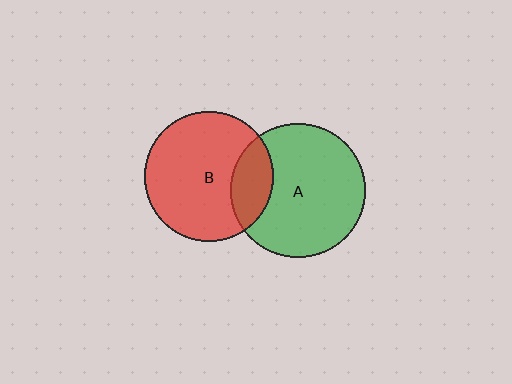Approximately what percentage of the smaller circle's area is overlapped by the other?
Approximately 20%.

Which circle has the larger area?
Circle A (green).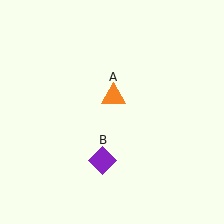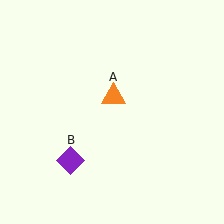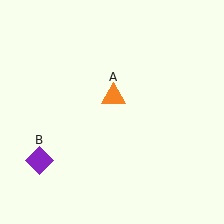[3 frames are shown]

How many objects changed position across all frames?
1 object changed position: purple diamond (object B).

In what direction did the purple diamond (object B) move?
The purple diamond (object B) moved left.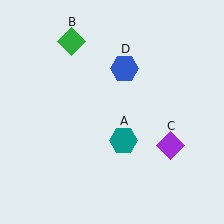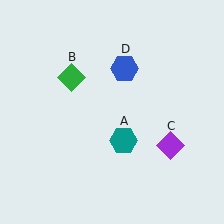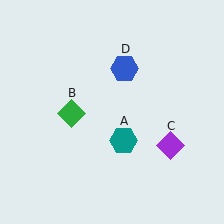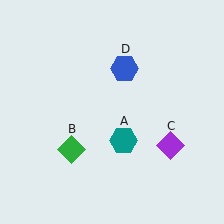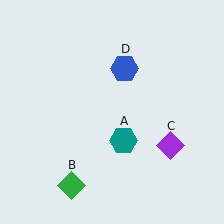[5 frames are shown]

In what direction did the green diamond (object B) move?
The green diamond (object B) moved down.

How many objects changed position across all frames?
1 object changed position: green diamond (object B).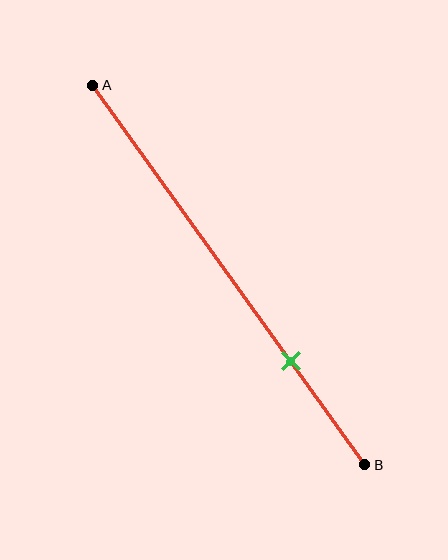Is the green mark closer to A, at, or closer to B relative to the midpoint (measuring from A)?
The green mark is closer to point B than the midpoint of segment AB.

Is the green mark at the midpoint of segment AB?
No, the mark is at about 75% from A, not at the 50% midpoint.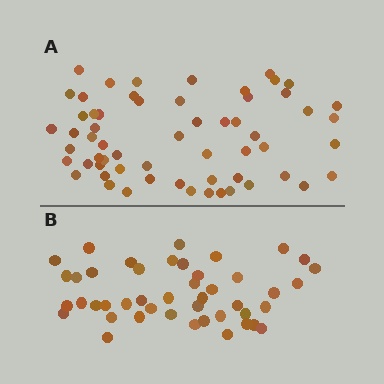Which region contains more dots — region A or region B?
Region A (the top region) has more dots.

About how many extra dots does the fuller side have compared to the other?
Region A has approximately 15 more dots than region B.